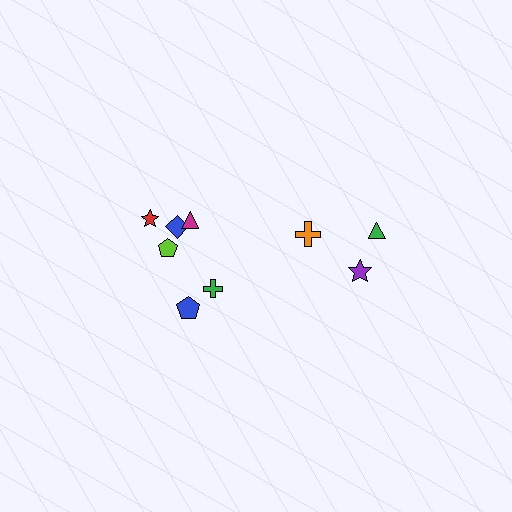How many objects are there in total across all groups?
There are 9 objects.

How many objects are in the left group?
There are 6 objects.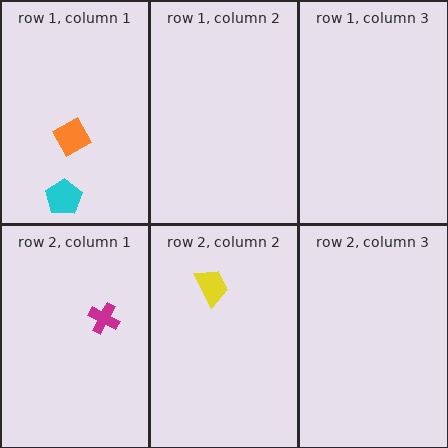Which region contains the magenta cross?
The row 2, column 1 region.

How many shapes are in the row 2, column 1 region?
1.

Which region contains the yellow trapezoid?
The row 2, column 2 region.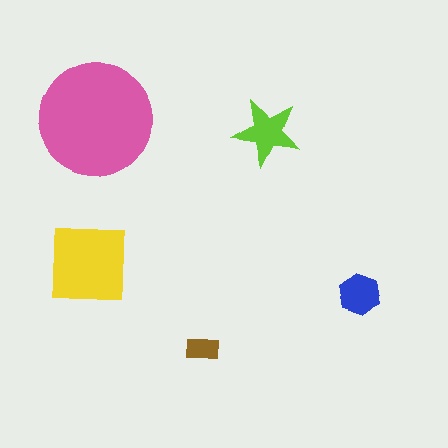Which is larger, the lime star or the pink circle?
The pink circle.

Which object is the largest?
The pink circle.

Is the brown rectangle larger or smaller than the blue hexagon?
Smaller.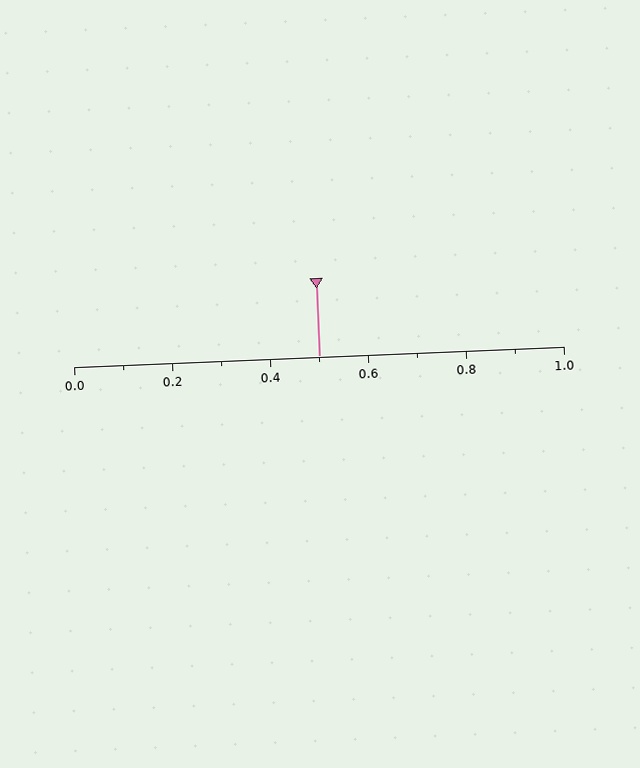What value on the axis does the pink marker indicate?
The marker indicates approximately 0.5.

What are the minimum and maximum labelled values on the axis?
The axis runs from 0.0 to 1.0.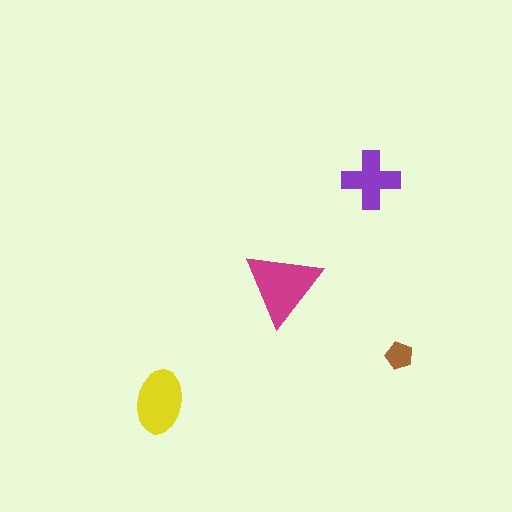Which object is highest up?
The purple cross is topmost.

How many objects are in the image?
There are 4 objects in the image.